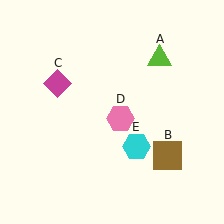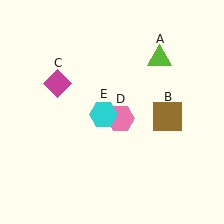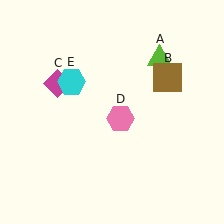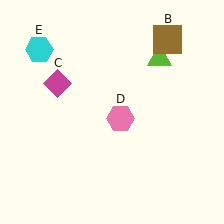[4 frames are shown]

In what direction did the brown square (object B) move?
The brown square (object B) moved up.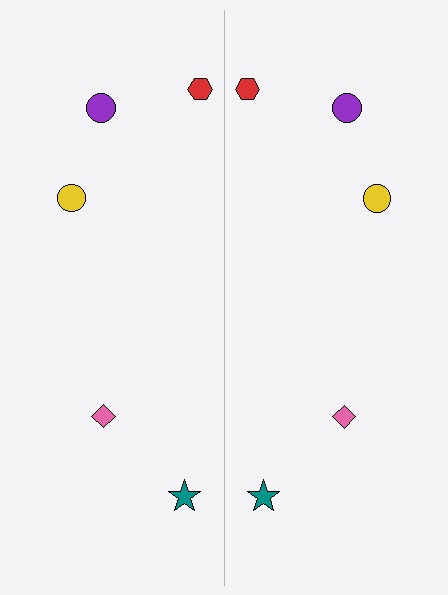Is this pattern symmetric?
Yes, this pattern has bilateral (reflection) symmetry.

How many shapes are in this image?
There are 10 shapes in this image.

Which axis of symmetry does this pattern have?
The pattern has a vertical axis of symmetry running through the center of the image.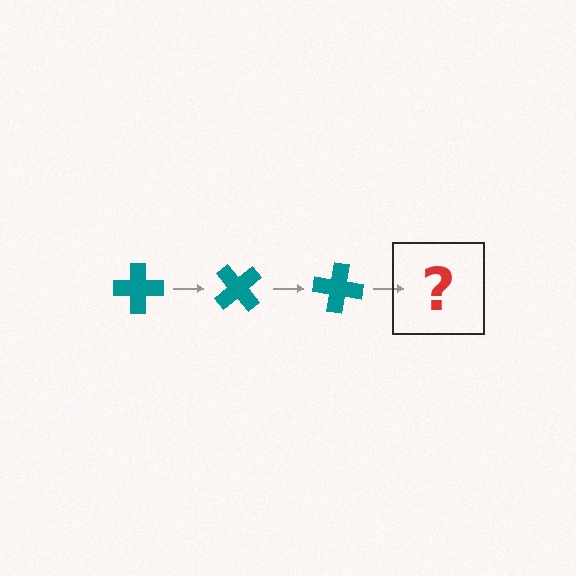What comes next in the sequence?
The next element should be a teal cross rotated 150 degrees.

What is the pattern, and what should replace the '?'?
The pattern is that the cross rotates 50 degrees each step. The '?' should be a teal cross rotated 150 degrees.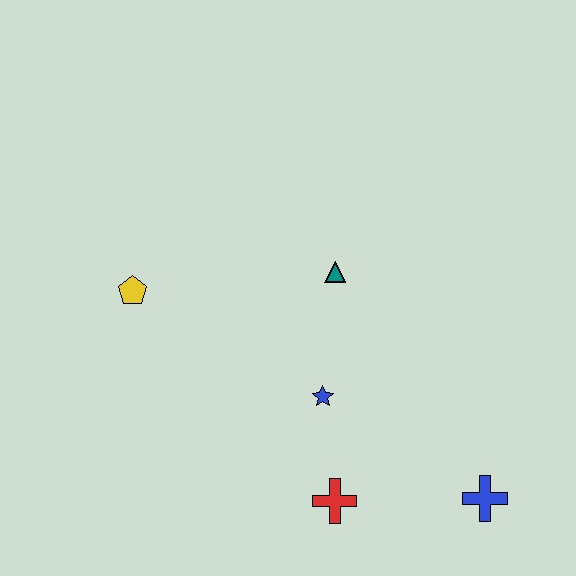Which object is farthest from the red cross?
The yellow pentagon is farthest from the red cross.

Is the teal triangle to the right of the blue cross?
No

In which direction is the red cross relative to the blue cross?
The red cross is to the left of the blue cross.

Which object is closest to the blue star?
The red cross is closest to the blue star.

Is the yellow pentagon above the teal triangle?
No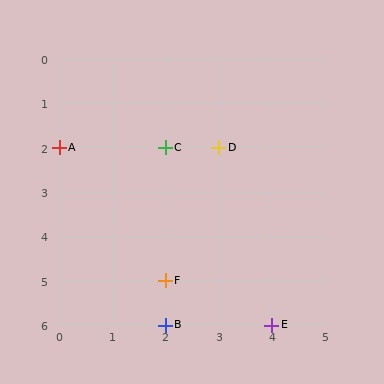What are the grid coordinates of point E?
Point E is at grid coordinates (4, 6).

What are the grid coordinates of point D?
Point D is at grid coordinates (3, 2).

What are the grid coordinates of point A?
Point A is at grid coordinates (0, 2).